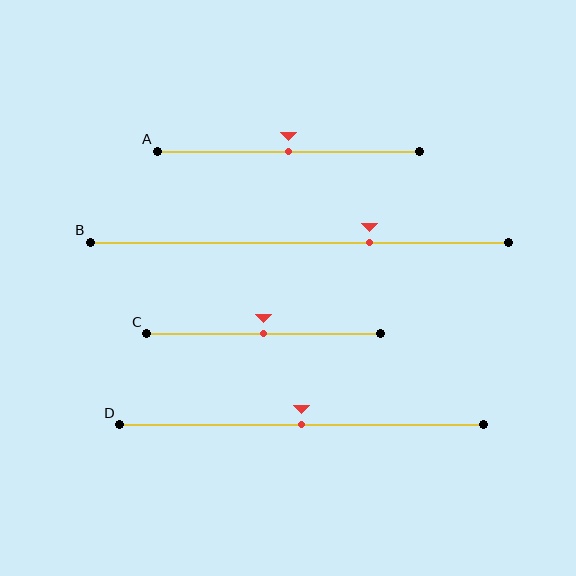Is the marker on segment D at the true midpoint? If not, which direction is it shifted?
Yes, the marker on segment D is at the true midpoint.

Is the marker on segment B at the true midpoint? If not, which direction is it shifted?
No, the marker on segment B is shifted to the right by about 17% of the segment length.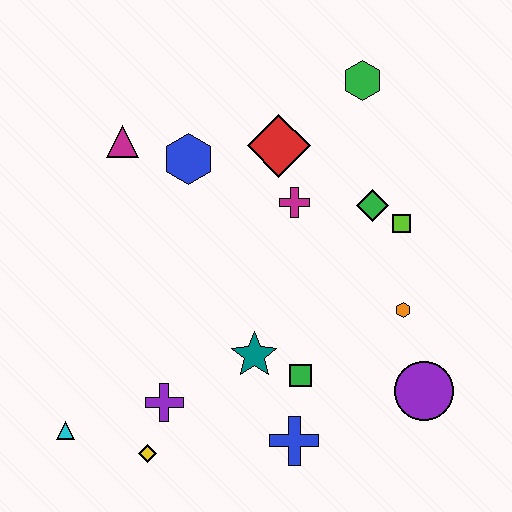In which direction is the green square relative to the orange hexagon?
The green square is to the left of the orange hexagon.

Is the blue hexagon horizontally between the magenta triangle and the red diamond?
Yes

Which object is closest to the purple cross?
The yellow diamond is closest to the purple cross.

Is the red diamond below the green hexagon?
Yes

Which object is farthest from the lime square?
The cyan triangle is farthest from the lime square.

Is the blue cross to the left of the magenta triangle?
No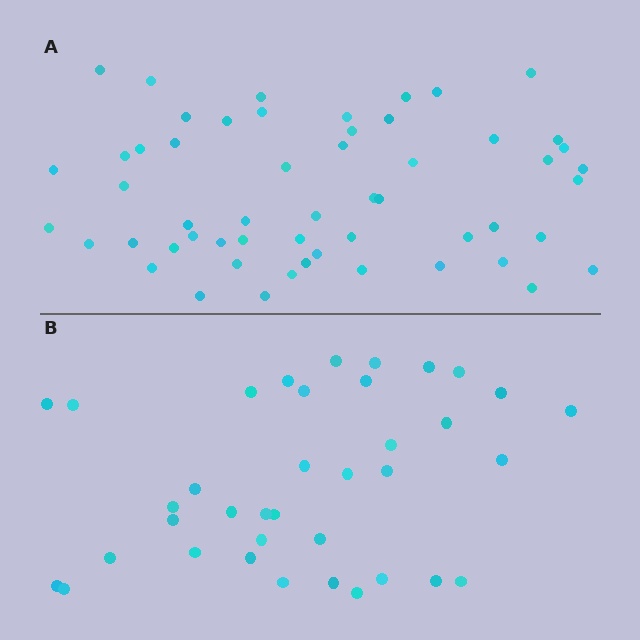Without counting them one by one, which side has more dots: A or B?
Region A (the top region) has more dots.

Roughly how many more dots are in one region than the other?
Region A has approximately 20 more dots than region B.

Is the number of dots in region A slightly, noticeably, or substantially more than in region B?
Region A has substantially more. The ratio is roughly 1.5 to 1.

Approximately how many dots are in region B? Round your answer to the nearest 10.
About 40 dots. (The exact count is 37, which rounds to 40.)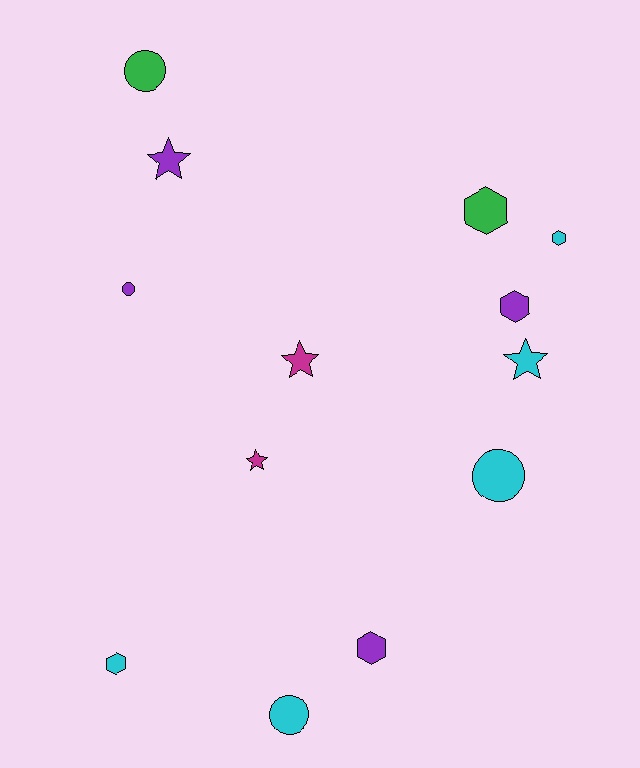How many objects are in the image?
There are 13 objects.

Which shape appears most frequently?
Hexagon, with 5 objects.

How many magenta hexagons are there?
There are no magenta hexagons.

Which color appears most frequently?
Cyan, with 5 objects.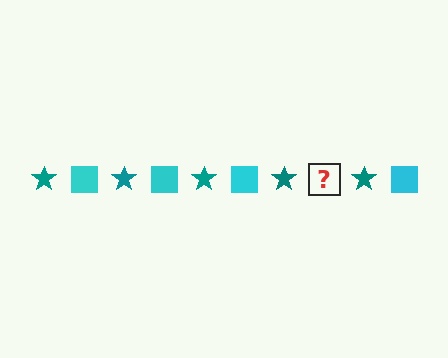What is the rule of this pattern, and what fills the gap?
The rule is that the pattern alternates between teal star and cyan square. The gap should be filled with a cyan square.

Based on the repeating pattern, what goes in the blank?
The blank should be a cyan square.